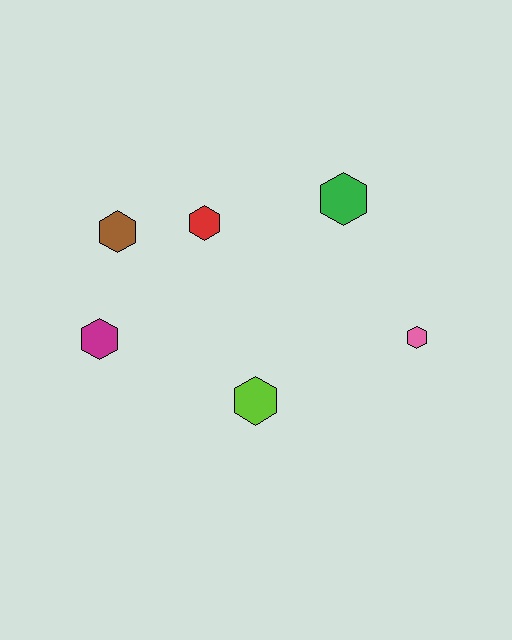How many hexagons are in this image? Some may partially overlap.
There are 6 hexagons.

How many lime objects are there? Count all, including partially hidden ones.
There is 1 lime object.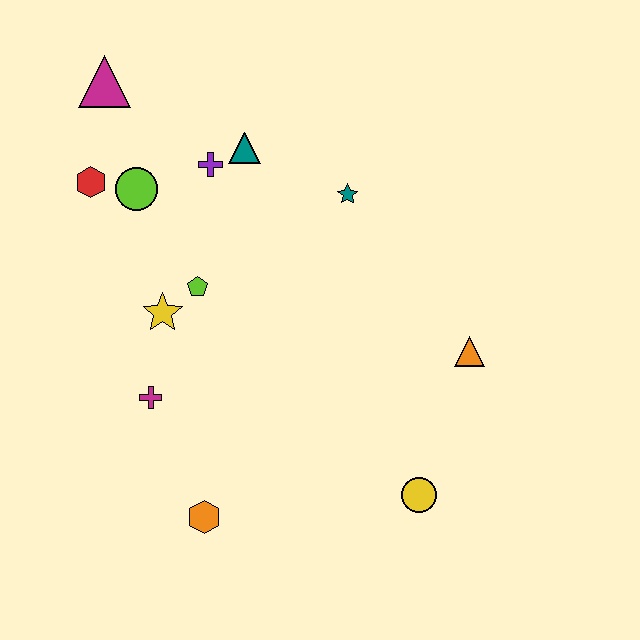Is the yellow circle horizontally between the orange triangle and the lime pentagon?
Yes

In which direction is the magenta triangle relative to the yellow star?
The magenta triangle is above the yellow star.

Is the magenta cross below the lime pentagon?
Yes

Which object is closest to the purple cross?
The teal triangle is closest to the purple cross.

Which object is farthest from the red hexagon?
The yellow circle is farthest from the red hexagon.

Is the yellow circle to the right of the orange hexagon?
Yes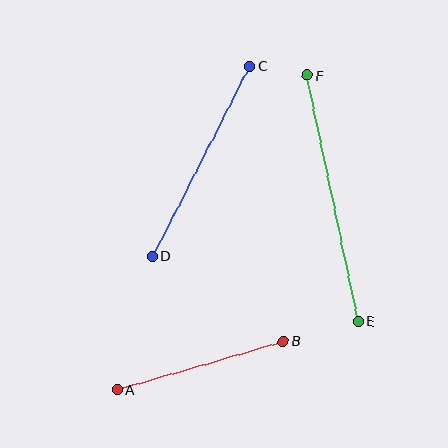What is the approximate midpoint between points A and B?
The midpoint is at approximately (200, 365) pixels.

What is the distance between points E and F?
The distance is approximately 251 pixels.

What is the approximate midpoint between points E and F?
The midpoint is at approximately (333, 198) pixels.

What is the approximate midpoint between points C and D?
The midpoint is at approximately (201, 161) pixels.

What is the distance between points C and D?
The distance is approximately 213 pixels.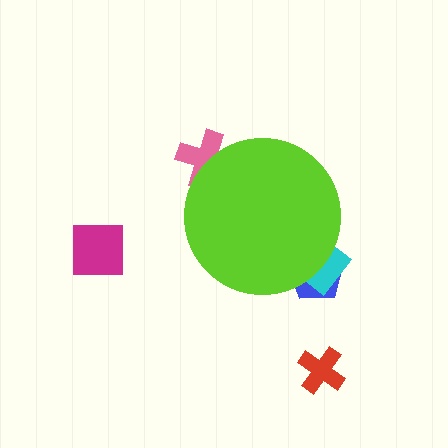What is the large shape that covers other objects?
A lime circle.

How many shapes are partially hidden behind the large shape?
3 shapes are partially hidden.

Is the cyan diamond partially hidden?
Yes, the cyan diamond is partially hidden behind the lime circle.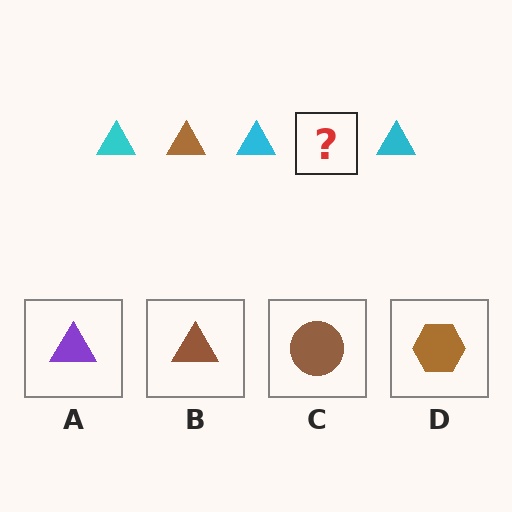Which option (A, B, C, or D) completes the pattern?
B.